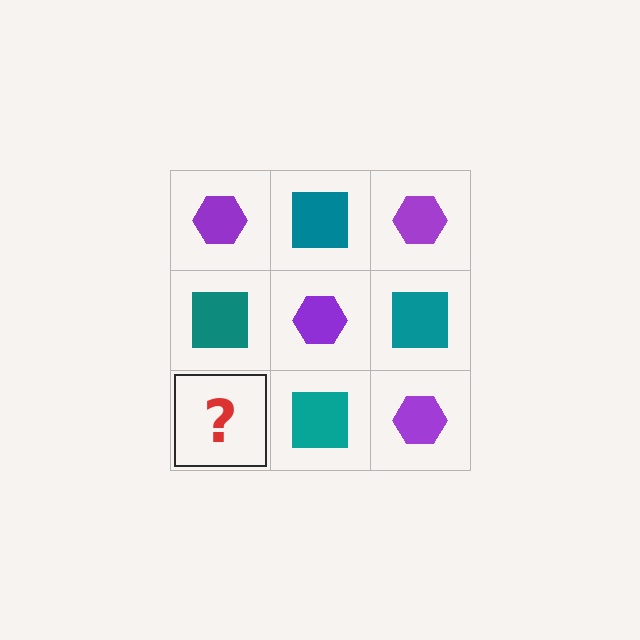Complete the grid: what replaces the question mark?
The question mark should be replaced with a purple hexagon.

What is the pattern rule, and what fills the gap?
The rule is that it alternates purple hexagon and teal square in a checkerboard pattern. The gap should be filled with a purple hexagon.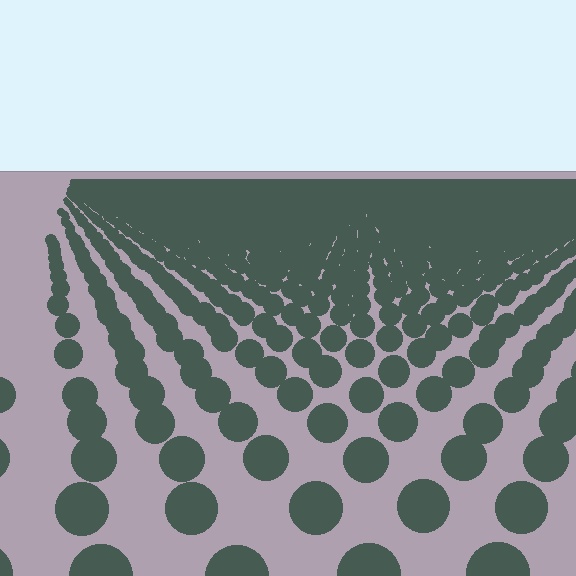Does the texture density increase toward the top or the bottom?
Density increases toward the top.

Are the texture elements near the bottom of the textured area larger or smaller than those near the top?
Larger. Near the bottom, elements are closer to the viewer and appear at a bigger on-screen size.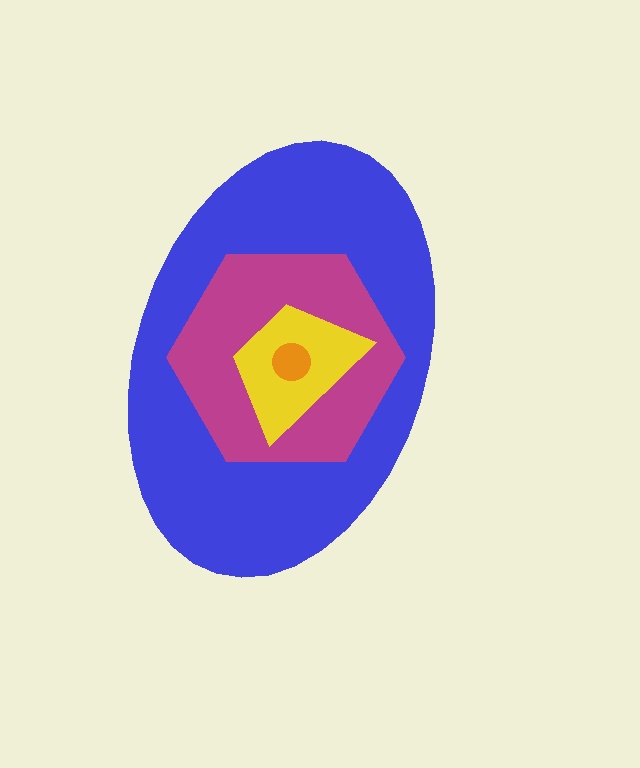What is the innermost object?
The orange circle.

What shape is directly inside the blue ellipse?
The magenta hexagon.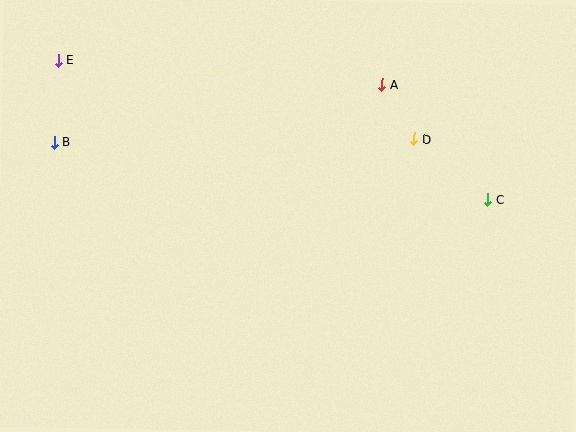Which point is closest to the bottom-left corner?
Point B is closest to the bottom-left corner.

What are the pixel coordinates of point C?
Point C is at (488, 199).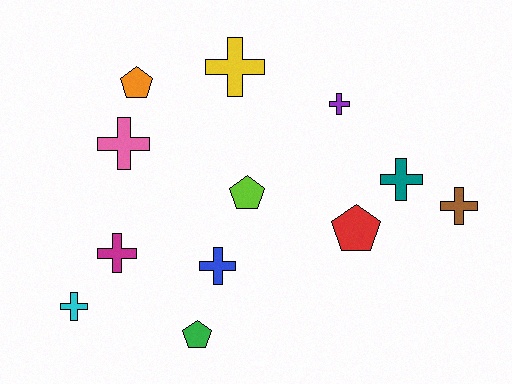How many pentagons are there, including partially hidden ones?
There are 4 pentagons.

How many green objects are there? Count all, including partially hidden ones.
There is 1 green object.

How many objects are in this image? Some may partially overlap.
There are 12 objects.